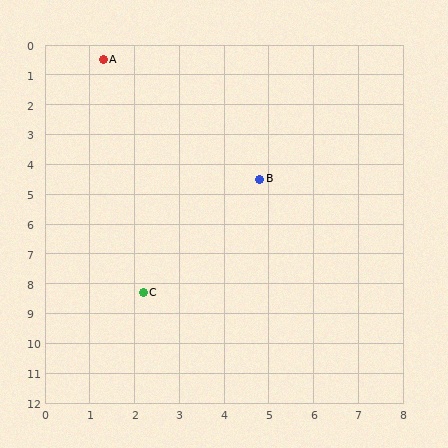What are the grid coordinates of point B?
Point B is at approximately (4.8, 4.5).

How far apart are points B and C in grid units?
Points B and C are about 4.6 grid units apart.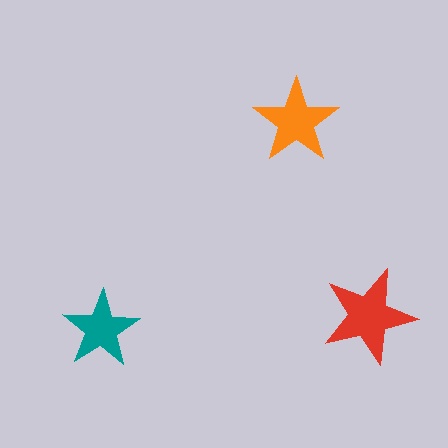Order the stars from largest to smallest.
the red one, the orange one, the teal one.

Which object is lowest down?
The teal star is bottommost.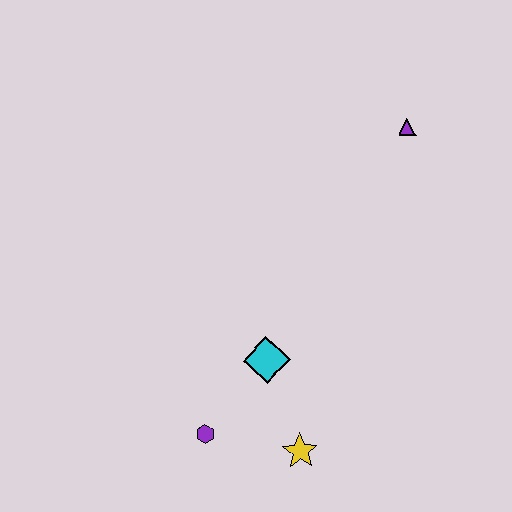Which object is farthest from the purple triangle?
The purple hexagon is farthest from the purple triangle.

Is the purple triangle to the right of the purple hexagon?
Yes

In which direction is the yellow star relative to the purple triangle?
The yellow star is below the purple triangle.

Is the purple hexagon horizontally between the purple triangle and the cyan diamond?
No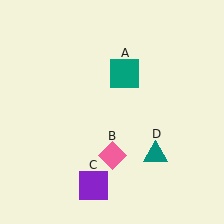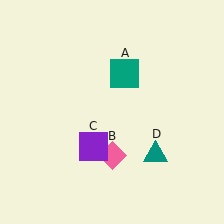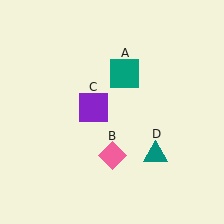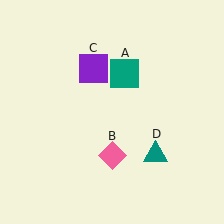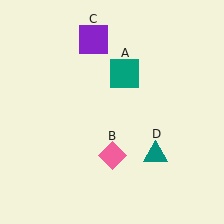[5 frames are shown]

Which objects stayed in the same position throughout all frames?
Teal square (object A) and pink diamond (object B) and teal triangle (object D) remained stationary.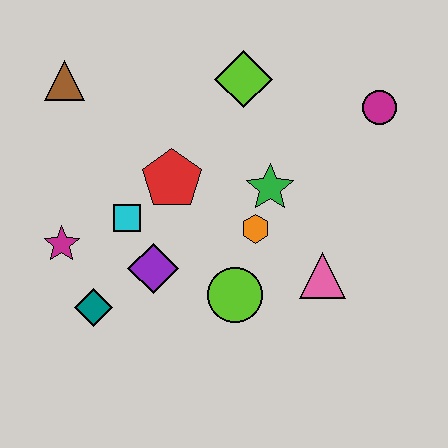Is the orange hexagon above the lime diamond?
No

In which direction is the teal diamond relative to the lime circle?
The teal diamond is to the left of the lime circle.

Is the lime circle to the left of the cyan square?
No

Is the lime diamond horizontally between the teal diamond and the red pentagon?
No